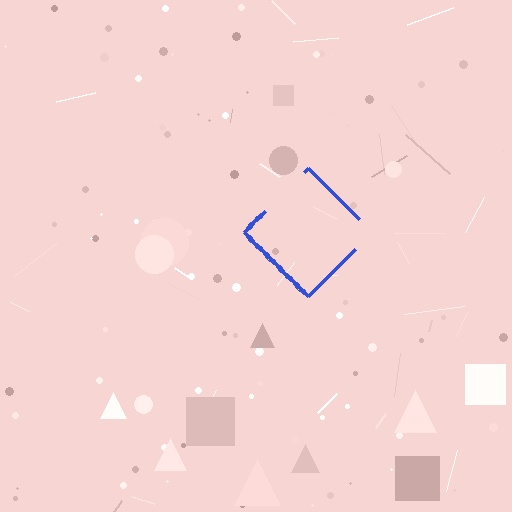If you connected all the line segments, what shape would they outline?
They would outline a diamond.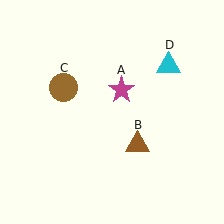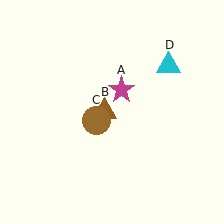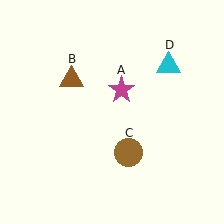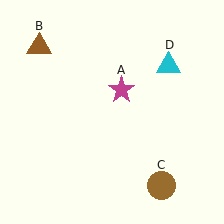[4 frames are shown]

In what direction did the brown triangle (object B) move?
The brown triangle (object B) moved up and to the left.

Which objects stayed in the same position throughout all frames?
Magenta star (object A) and cyan triangle (object D) remained stationary.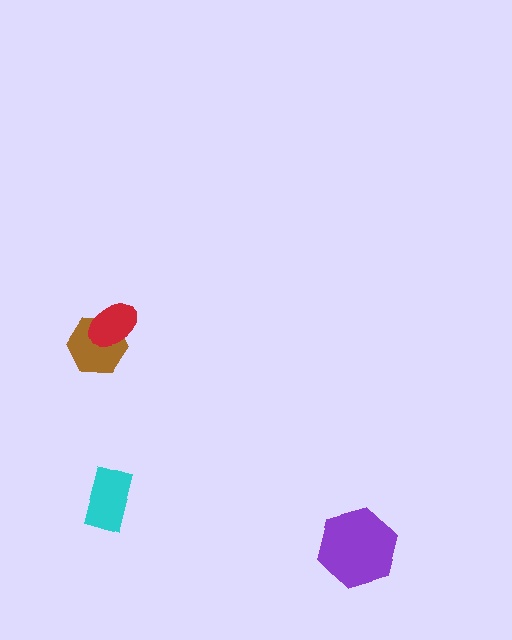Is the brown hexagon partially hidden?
Yes, it is partially covered by another shape.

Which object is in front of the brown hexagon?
The red ellipse is in front of the brown hexagon.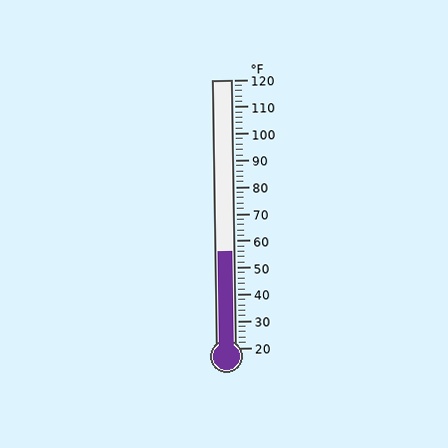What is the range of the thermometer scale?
The thermometer scale ranges from 20°F to 120°F.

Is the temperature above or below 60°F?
The temperature is below 60°F.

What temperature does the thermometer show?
The thermometer shows approximately 56°F.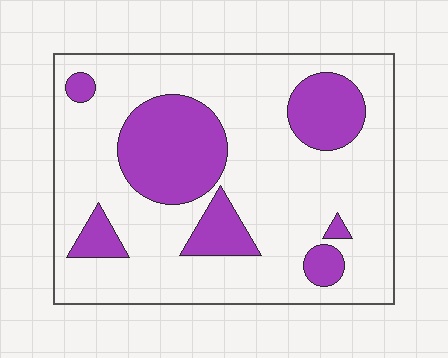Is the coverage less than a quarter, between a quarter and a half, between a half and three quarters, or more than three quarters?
Between a quarter and a half.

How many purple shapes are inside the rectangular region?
7.